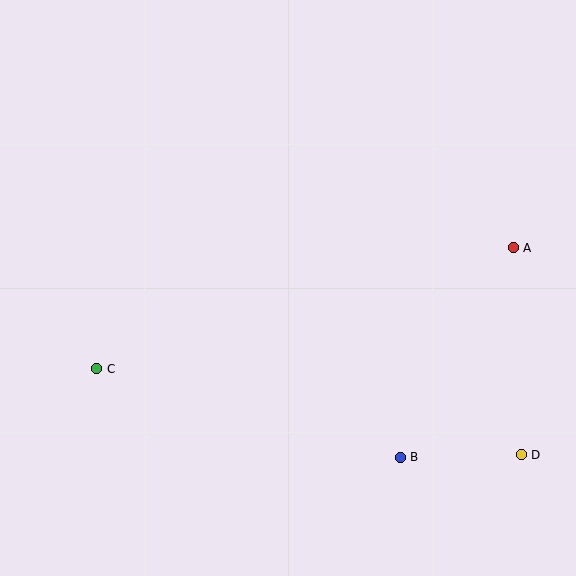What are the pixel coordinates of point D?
Point D is at (521, 455).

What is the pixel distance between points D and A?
The distance between D and A is 207 pixels.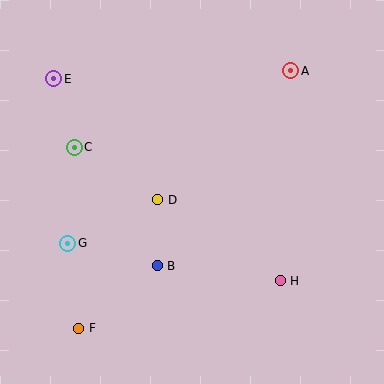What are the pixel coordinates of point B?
Point B is at (157, 266).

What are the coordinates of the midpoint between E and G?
The midpoint between E and G is at (61, 161).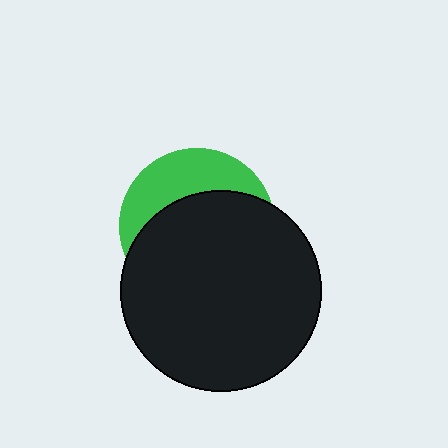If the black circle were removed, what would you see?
You would see the complete green circle.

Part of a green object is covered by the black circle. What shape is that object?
It is a circle.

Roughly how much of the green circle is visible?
A small part of it is visible (roughly 33%).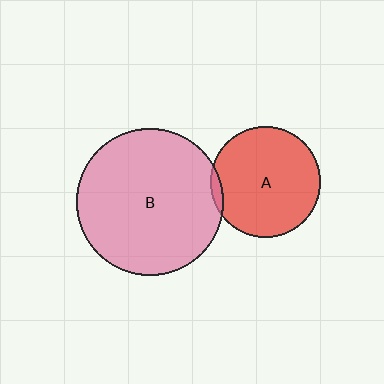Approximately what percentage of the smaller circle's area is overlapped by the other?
Approximately 5%.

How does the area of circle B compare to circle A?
Approximately 1.8 times.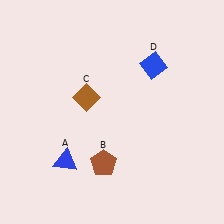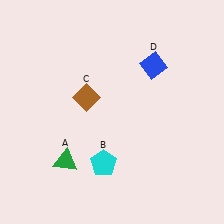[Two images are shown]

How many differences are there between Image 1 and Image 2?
There are 2 differences between the two images.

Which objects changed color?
A changed from blue to green. B changed from brown to cyan.